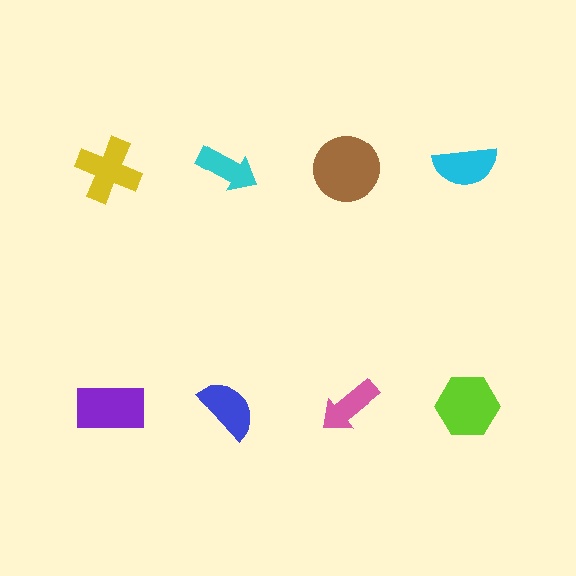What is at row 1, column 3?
A brown circle.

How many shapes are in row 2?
4 shapes.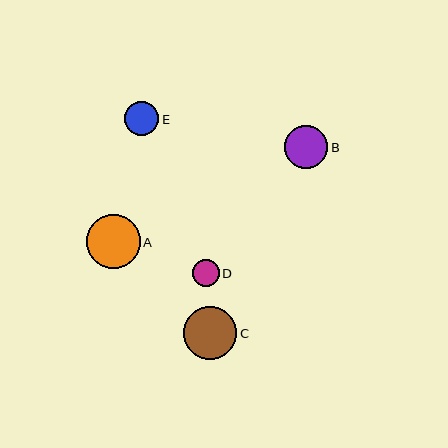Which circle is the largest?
Circle C is the largest with a size of approximately 54 pixels.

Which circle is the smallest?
Circle D is the smallest with a size of approximately 27 pixels.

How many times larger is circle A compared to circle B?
Circle A is approximately 1.2 times the size of circle B.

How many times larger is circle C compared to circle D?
Circle C is approximately 2.0 times the size of circle D.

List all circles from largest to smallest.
From largest to smallest: C, A, B, E, D.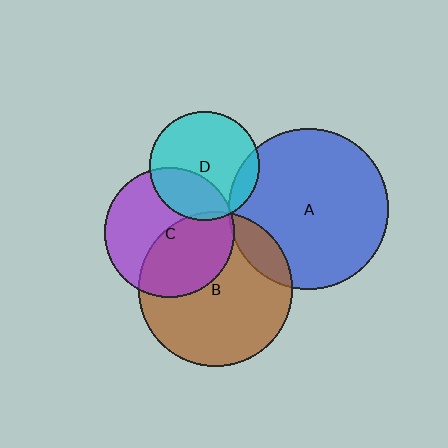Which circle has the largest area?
Circle A (blue).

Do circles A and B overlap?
Yes.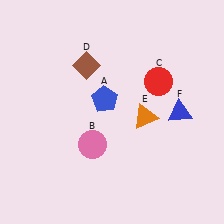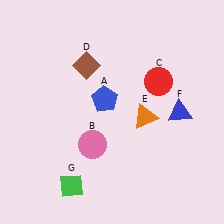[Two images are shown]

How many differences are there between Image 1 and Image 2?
There is 1 difference between the two images.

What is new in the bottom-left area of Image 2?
A green diamond (G) was added in the bottom-left area of Image 2.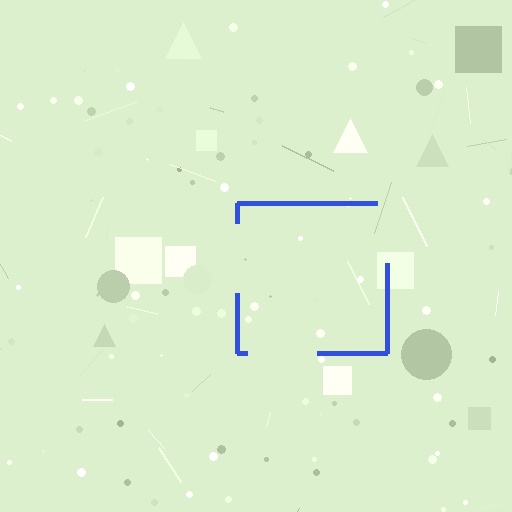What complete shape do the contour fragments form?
The contour fragments form a square.